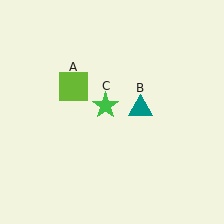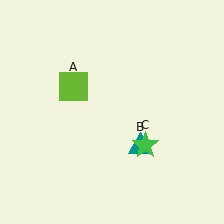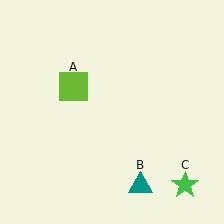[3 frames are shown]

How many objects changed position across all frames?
2 objects changed position: teal triangle (object B), green star (object C).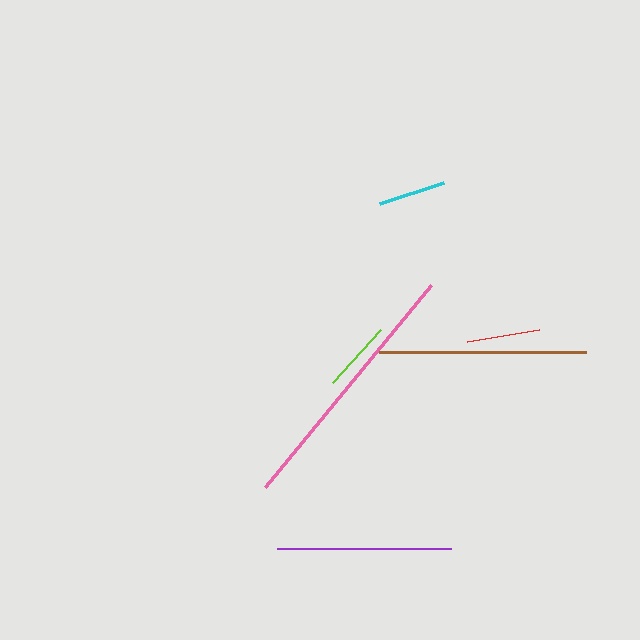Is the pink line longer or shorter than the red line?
The pink line is longer than the red line.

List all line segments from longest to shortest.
From longest to shortest: pink, brown, purple, red, lime, cyan.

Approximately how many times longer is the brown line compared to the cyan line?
The brown line is approximately 3.1 times the length of the cyan line.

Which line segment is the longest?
The pink line is the longest at approximately 262 pixels.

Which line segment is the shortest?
The cyan line is the shortest at approximately 67 pixels.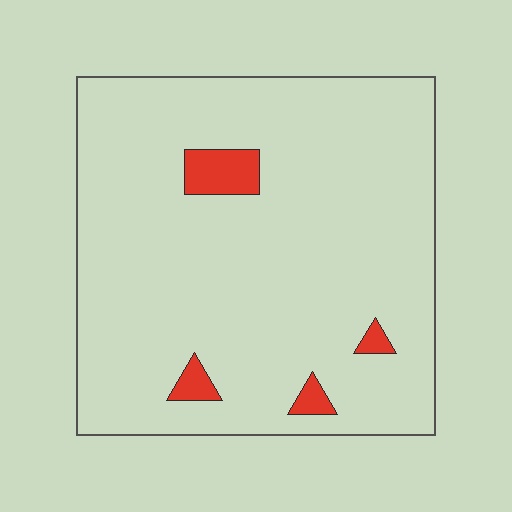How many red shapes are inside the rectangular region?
4.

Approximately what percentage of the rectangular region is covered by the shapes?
Approximately 5%.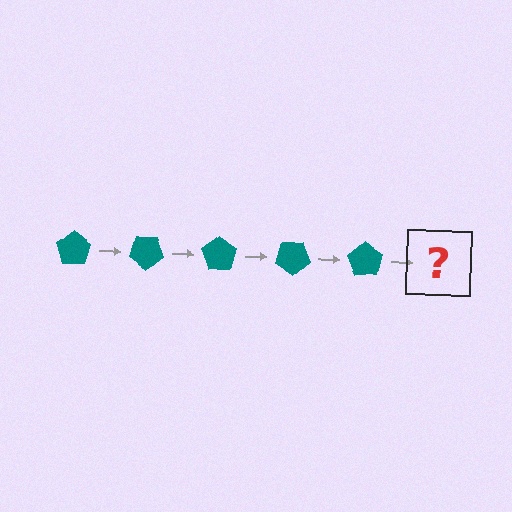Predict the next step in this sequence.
The next step is a teal pentagon rotated 175 degrees.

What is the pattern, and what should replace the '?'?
The pattern is that the pentagon rotates 35 degrees each step. The '?' should be a teal pentagon rotated 175 degrees.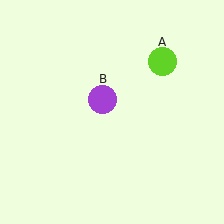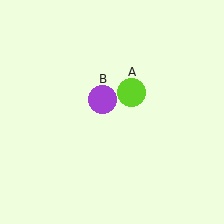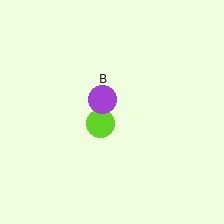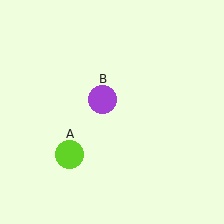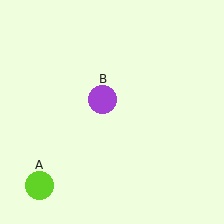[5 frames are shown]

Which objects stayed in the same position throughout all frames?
Purple circle (object B) remained stationary.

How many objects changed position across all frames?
1 object changed position: lime circle (object A).